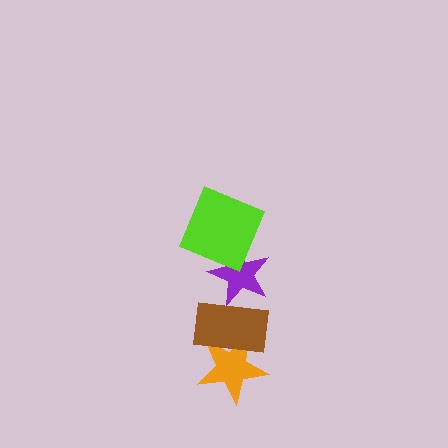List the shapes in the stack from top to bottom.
From top to bottom: the lime square, the purple star, the brown rectangle, the orange star.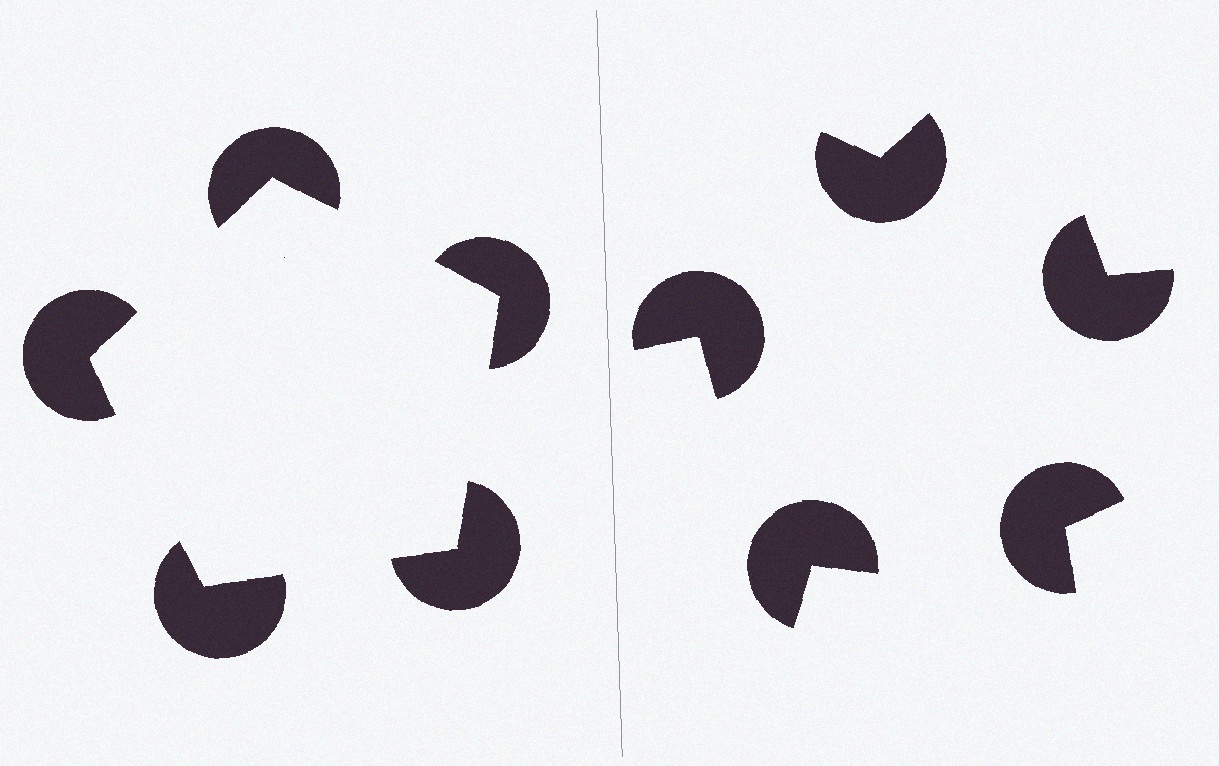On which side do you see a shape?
An illusory pentagon appears on the left side. On the right side the wedge cuts are rotated, so no coherent shape forms.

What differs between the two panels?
The pac-man discs are positioned identically on both sides; only the wedge orientations differ. On the left they align to a pentagon; on the right they are misaligned.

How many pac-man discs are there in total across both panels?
10 — 5 on each side.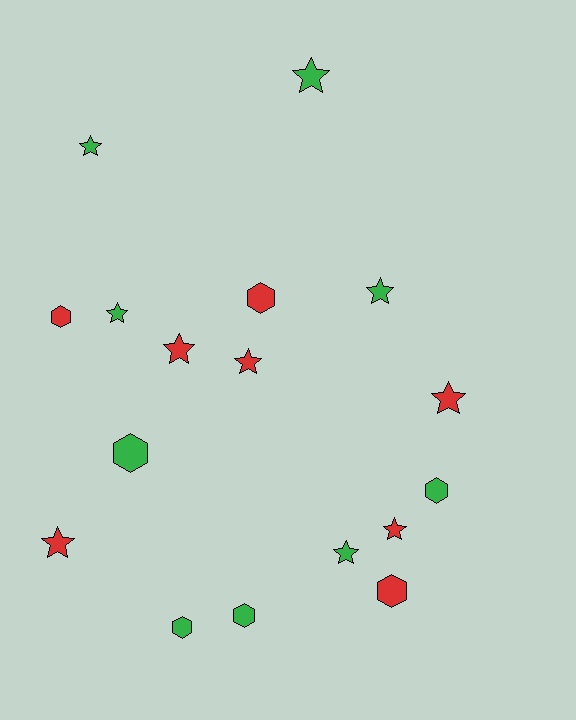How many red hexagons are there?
There are 3 red hexagons.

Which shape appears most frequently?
Star, with 10 objects.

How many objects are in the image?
There are 17 objects.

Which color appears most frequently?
Green, with 9 objects.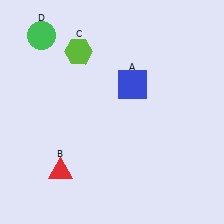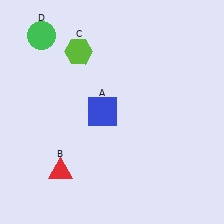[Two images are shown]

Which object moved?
The blue square (A) moved left.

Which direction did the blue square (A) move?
The blue square (A) moved left.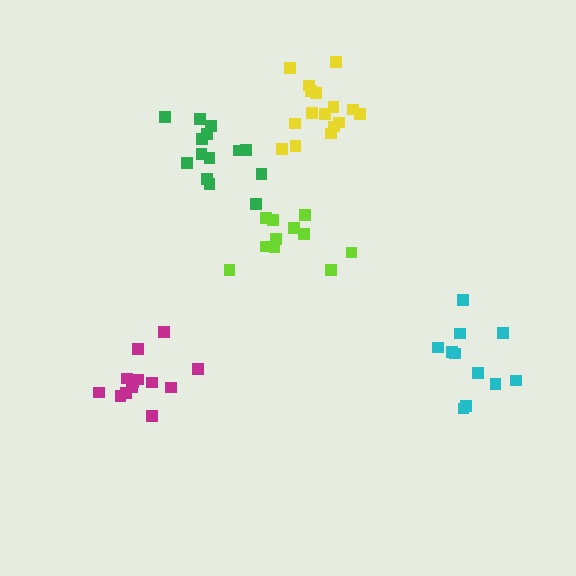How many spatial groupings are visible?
There are 5 spatial groupings.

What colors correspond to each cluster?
The clusters are colored: lime, magenta, yellow, cyan, green.